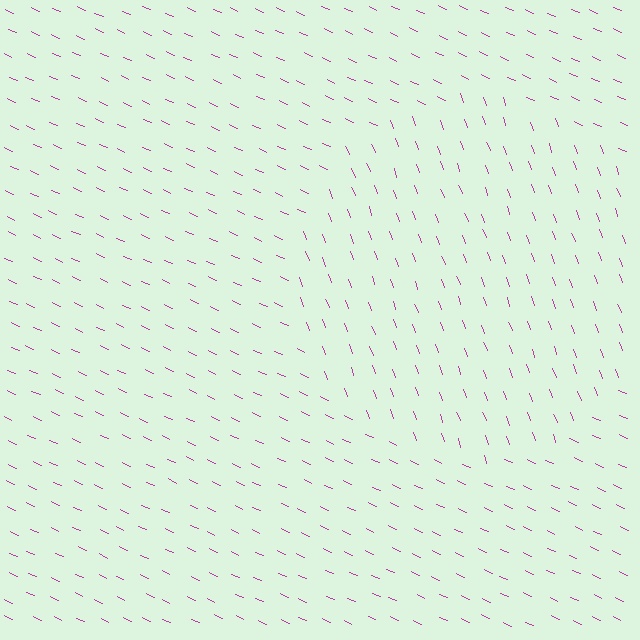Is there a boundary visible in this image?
Yes, there is a texture boundary formed by a change in line orientation.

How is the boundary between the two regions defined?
The boundary is defined purely by a change in line orientation (approximately 45 degrees difference). All lines are the same color and thickness.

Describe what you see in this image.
The image is filled with small magenta line segments. A circle region in the image has lines oriented differently from the surrounding lines, creating a visible texture boundary.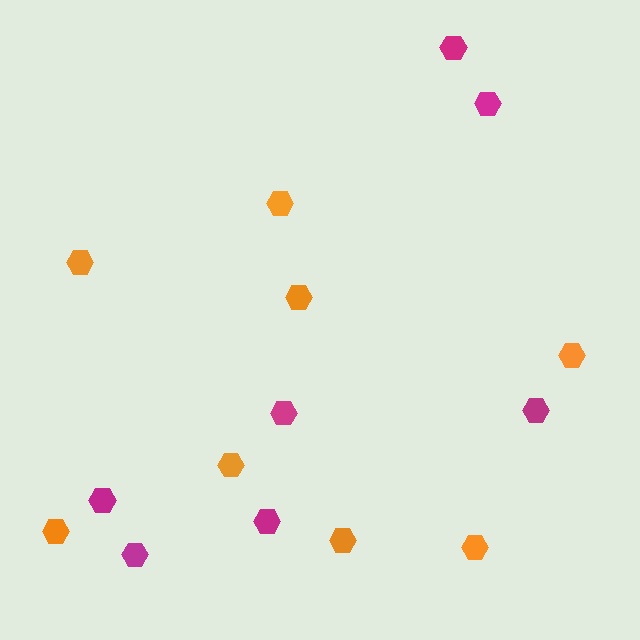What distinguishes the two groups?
There are 2 groups: one group of orange hexagons (8) and one group of magenta hexagons (7).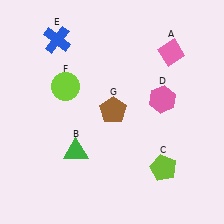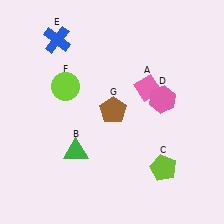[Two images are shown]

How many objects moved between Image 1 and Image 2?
1 object moved between the two images.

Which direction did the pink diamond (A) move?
The pink diamond (A) moved down.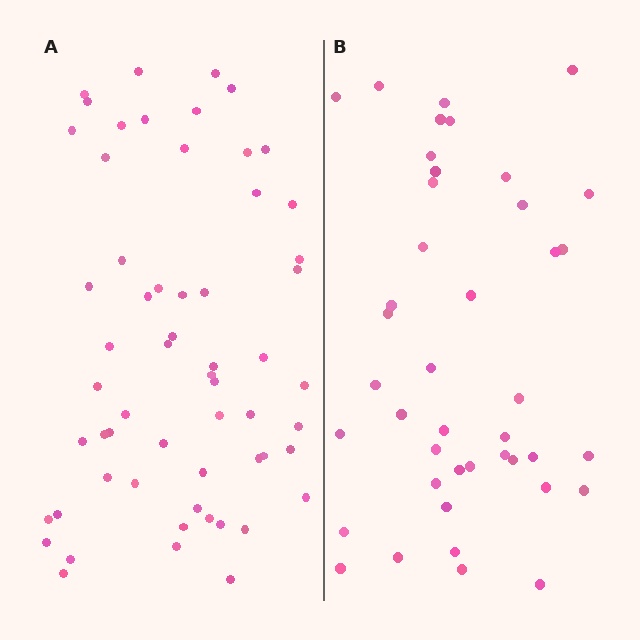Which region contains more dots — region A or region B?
Region A (the left region) has more dots.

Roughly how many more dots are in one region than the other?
Region A has approximately 15 more dots than region B.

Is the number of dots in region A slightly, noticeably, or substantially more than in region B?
Region A has noticeably more, but not dramatically so. The ratio is roughly 1.4 to 1.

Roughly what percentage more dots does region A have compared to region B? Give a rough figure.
About 40% more.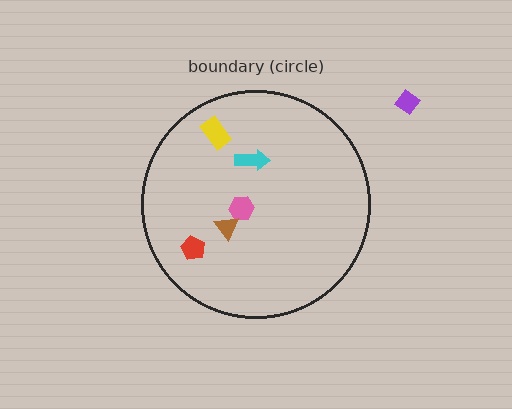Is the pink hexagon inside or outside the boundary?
Inside.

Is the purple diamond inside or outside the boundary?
Outside.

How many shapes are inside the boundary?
5 inside, 1 outside.